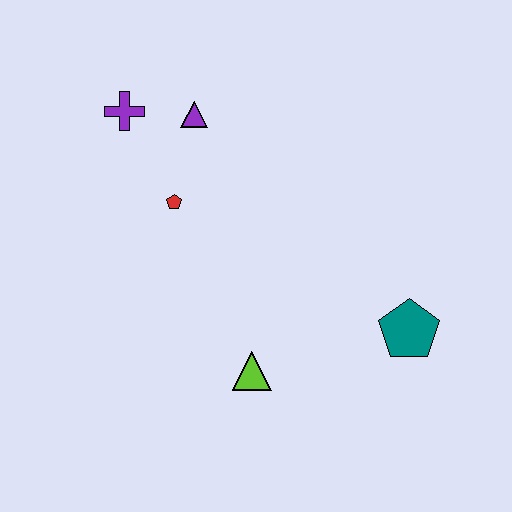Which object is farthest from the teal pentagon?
The purple cross is farthest from the teal pentagon.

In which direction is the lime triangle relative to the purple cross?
The lime triangle is below the purple cross.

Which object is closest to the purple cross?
The purple triangle is closest to the purple cross.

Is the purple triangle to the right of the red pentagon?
Yes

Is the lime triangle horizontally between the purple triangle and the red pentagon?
No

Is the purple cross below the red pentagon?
No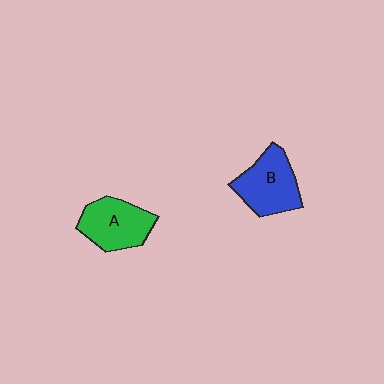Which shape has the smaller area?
Shape A (green).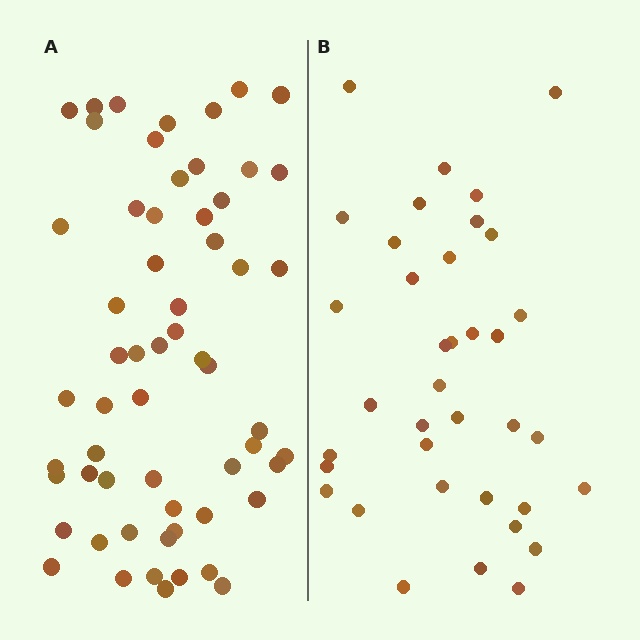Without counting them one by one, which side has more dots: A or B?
Region A (the left region) has more dots.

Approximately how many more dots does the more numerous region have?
Region A has approximately 20 more dots than region B.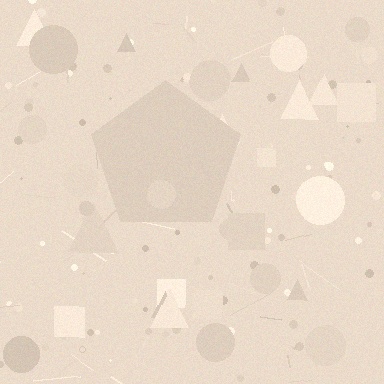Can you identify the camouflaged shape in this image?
The camouflaged shape is a pentagon.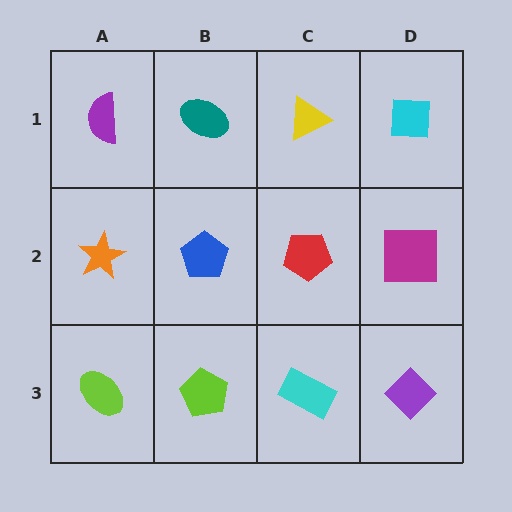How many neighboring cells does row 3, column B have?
3.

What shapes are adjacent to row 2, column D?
A cyan square (row 1, column D), a purple diamond (row 3, column D), a red pentagon (row 2, column C).